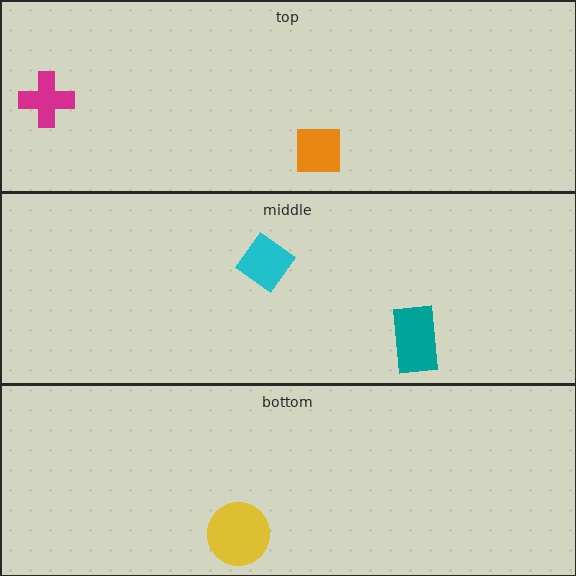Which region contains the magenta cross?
The top region.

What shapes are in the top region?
The magenta cross, the orange square.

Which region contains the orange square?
The top region.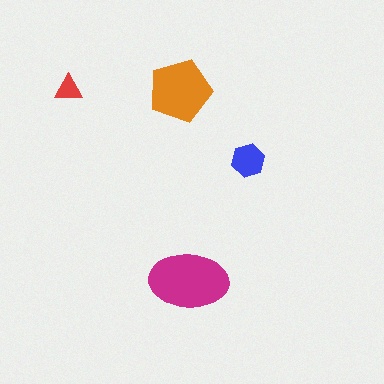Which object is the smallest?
The red triangle.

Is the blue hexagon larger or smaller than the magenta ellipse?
Smaller.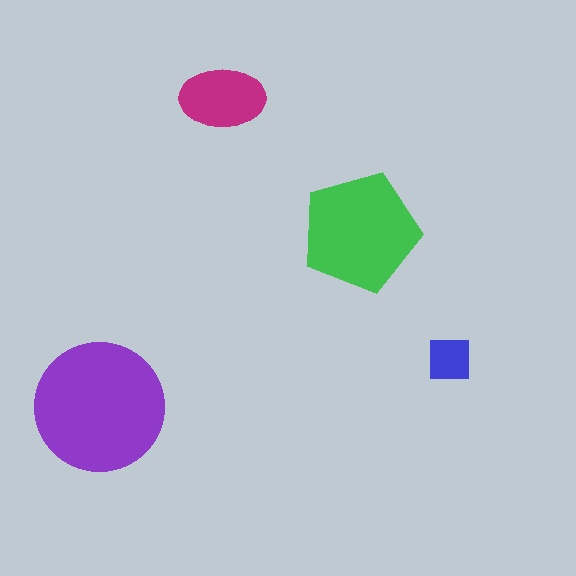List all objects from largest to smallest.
The purple circle, the green pentagon, the magenta ellipse, the blue square.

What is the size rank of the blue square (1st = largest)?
4th.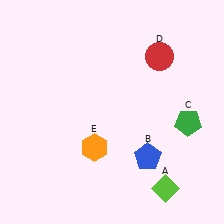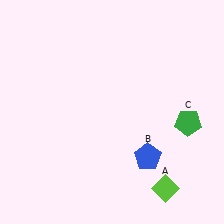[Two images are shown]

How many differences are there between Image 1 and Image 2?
There are 2 differences between the two images.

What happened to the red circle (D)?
The red circle (D) was removed in Image 2. It was in the top-right area of Image 1.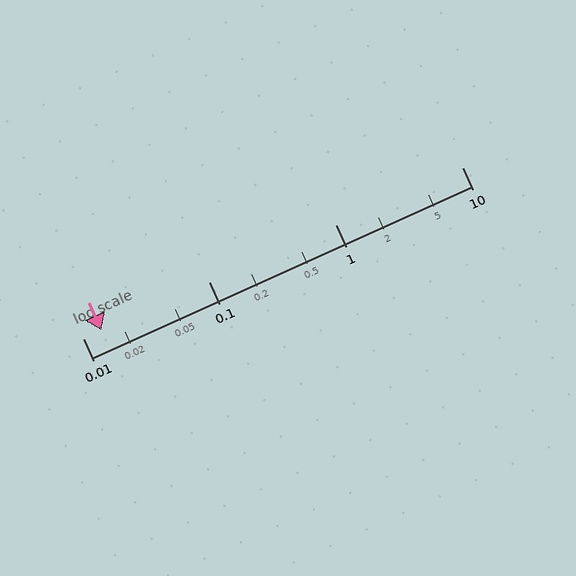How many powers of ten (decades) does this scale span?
The scale spans 3 decades, from 0.01 to 10.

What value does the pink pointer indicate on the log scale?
The pointer indicates approximately 0.014.